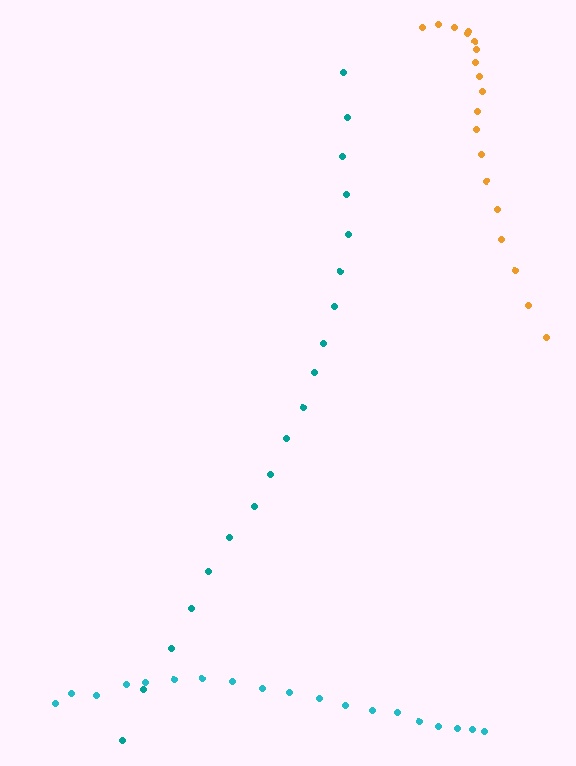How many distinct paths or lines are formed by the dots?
There are 3 distinct paths.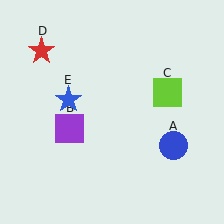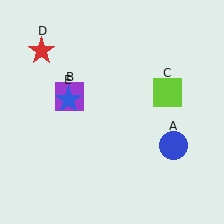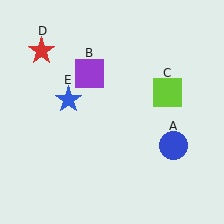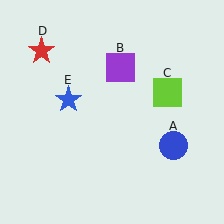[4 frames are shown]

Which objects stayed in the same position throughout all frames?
Blue circle (object A) and lime square (object C) and red star (object D) and blue star (object E) remained stationary.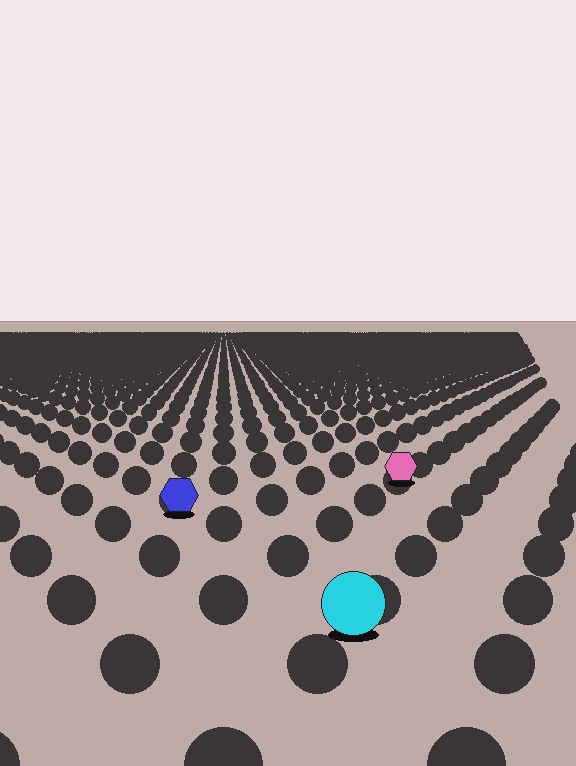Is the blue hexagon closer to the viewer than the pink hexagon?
Yes. The blue hexagon is closer — you can tell from the texture gradient: the ground texture is coarser near it.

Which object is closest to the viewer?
The cyan circle is closest. The texture marks near it are larger and more spread out.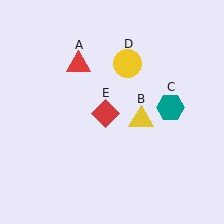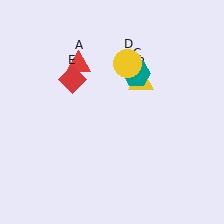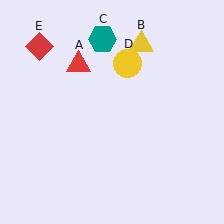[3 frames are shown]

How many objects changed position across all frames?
3 objects changed position: yellow triangle (object B), teal hexagon (object C), red diamond (object E).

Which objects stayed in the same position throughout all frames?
Red triangle (object A) and yellow circle (object D) remained stationary.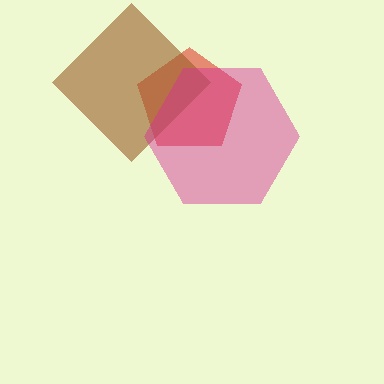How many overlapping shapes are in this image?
There are 3 overlapping shapes in the image.